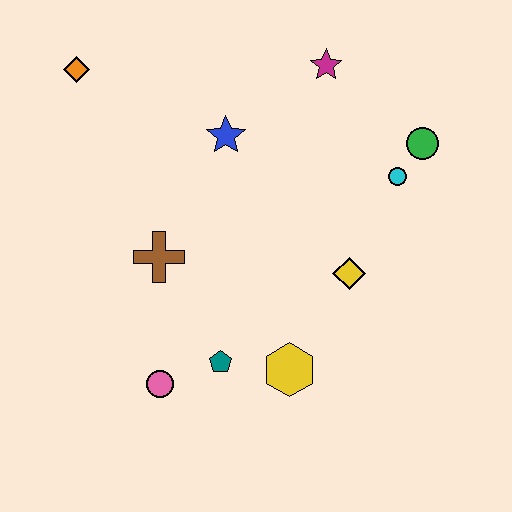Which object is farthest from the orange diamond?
The yellow hexagon is farthest from the orange diamond.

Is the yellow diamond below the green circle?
Yes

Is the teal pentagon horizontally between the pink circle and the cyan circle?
Yes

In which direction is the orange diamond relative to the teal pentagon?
The orange diamond is above the teal pentagon.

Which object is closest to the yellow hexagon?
The teal pentagon is closest to the yellow hexagon.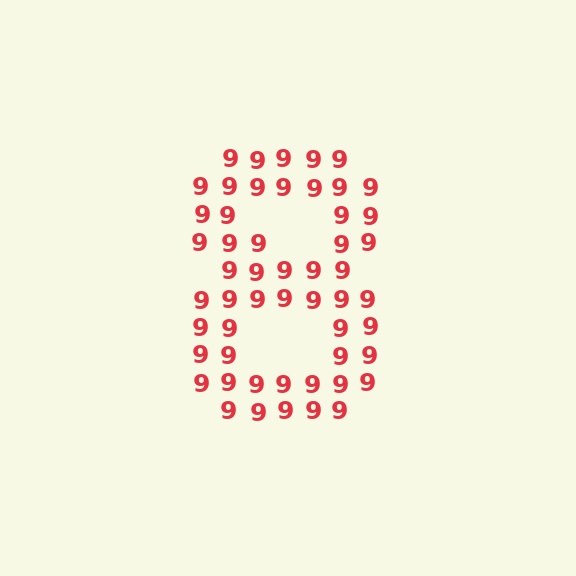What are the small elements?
The small elements are digit 9's.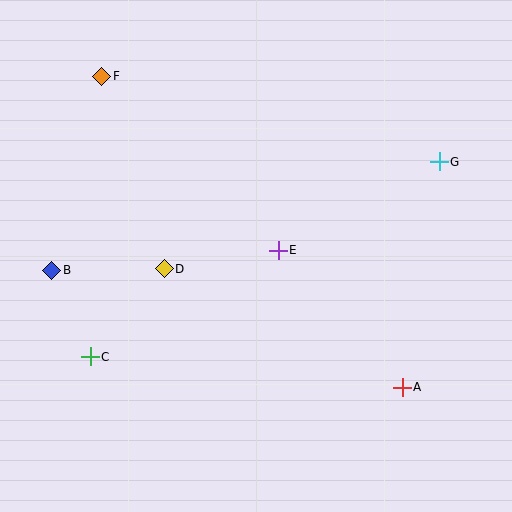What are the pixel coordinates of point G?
Point G is at (439, 162).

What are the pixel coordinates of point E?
Point E is at (278, 250).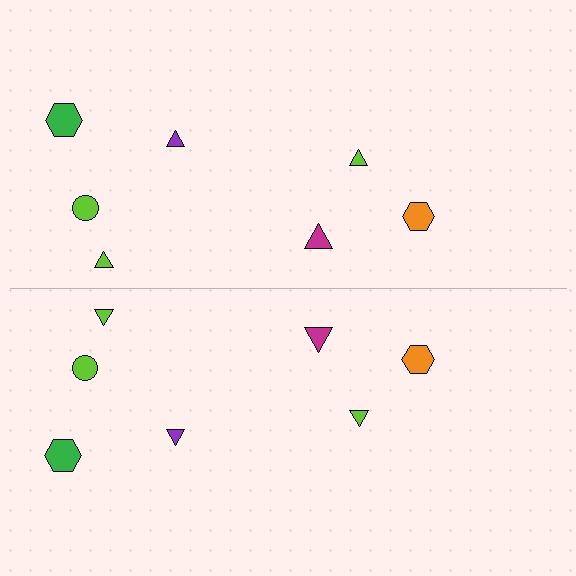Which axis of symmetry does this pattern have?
The pattern has a horizontal axis of symmetry running through the center of the image.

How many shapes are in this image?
There are 14 shapes in this image.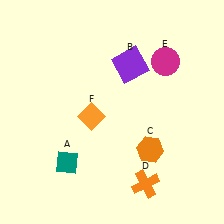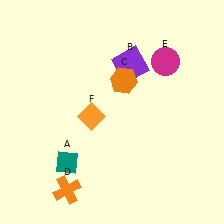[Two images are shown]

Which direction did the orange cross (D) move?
The orange cross (D) moved left.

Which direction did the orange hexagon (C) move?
The orange hexagon (C) moved up.